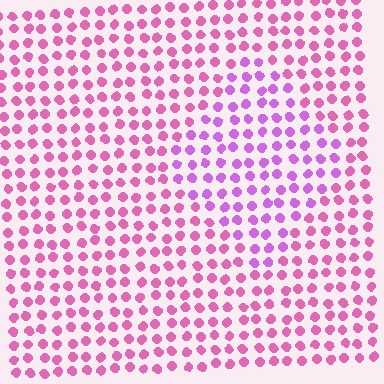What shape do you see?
I see a diamond.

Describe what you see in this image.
The image is filled with small pink elements in a uniform arrangement. A diamond-shaped region is visible where the elements are tinted to a slightly different hue, forming a subtle color boundary.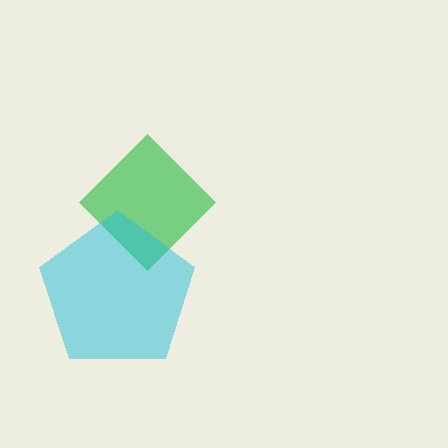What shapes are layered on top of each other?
The layered shapes are: a green diamond, a cyan pentagon.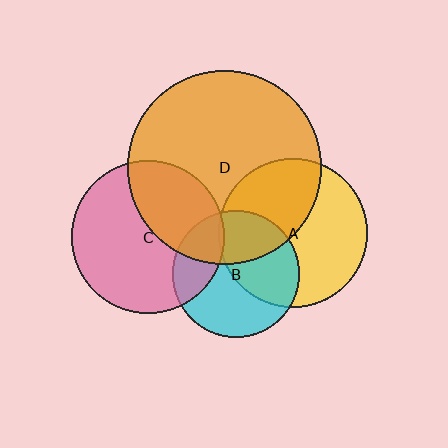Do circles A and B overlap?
Yes.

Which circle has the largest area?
Circle D (orange).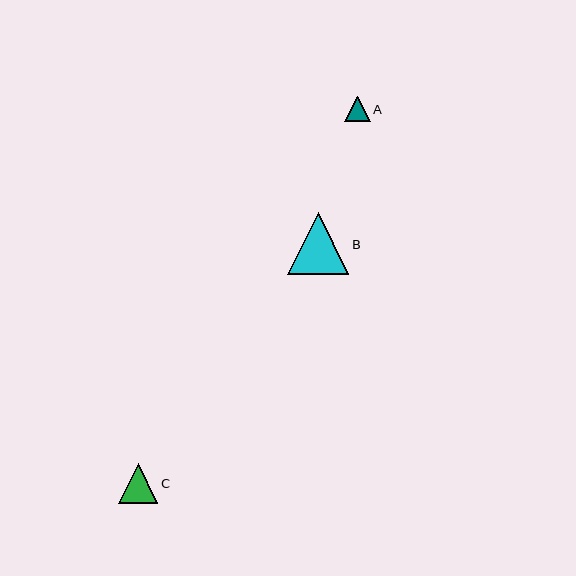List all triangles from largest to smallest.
From largest to smallest: B, C, A.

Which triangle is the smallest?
Triangle A is the smallest with a size of approximately 26 pixels.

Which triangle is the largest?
Triangle B is the largest with a size of approximately 61 pixels.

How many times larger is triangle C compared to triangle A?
Triangle C is approximately 1.5 times the size of triangle A.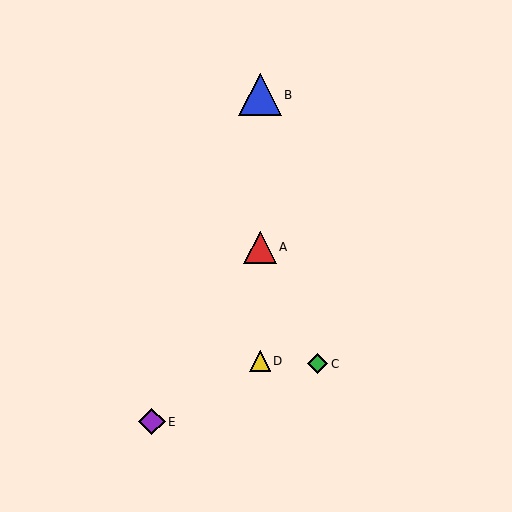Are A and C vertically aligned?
No, A is at x≈260 and C is at x≈318.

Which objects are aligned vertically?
Objects A, B, D are aligned vertically.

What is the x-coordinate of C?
Object C is at x≈318.